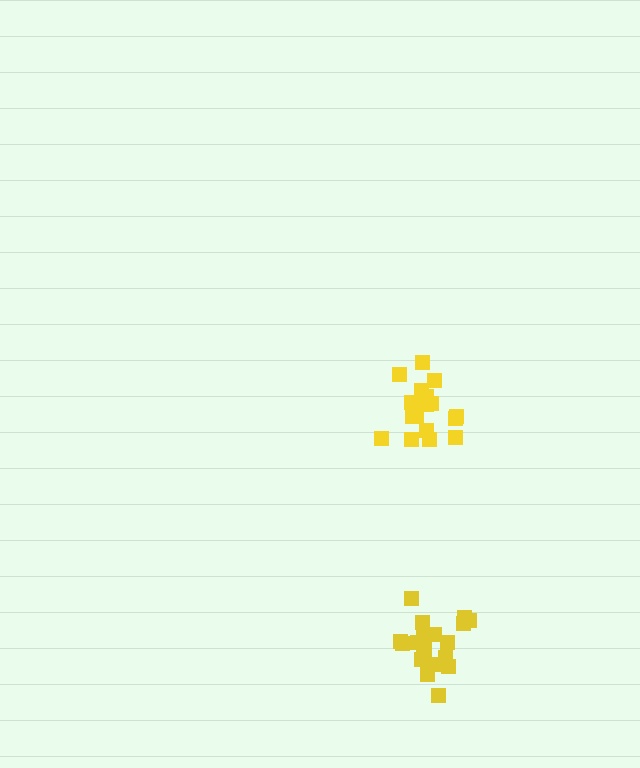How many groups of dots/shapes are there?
There are 2 groups.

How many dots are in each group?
Group 1: 18 dots, Group 2: 19 dots (37 total).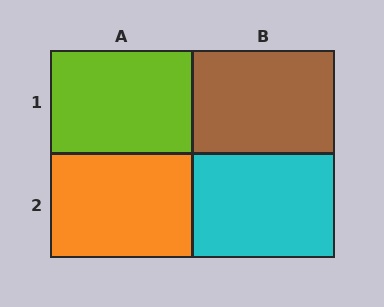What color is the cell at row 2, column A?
Orange.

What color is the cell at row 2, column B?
Cyan.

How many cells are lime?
1 cell is lime.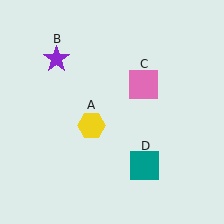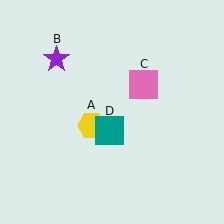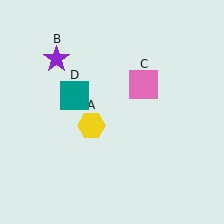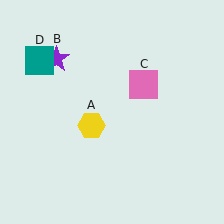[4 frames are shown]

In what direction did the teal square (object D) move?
The teal square (object D) moved up and to the left.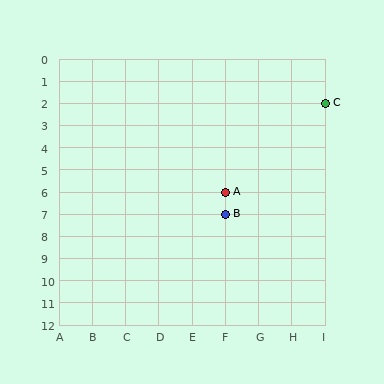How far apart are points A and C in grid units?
Points A and C are 3 columns and 4 rows apart (about 5.0 grid units diagonally).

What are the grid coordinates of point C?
Point C is at grid coordinates (I, 2).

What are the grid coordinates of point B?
Point B is at grid coordinates (F, 7).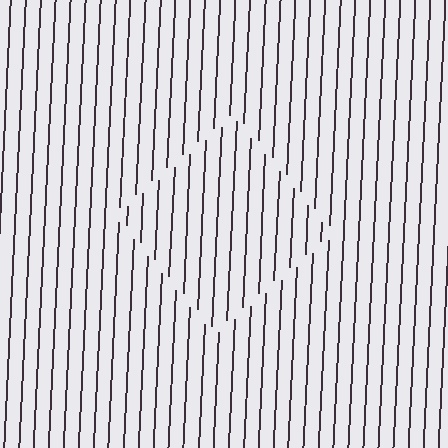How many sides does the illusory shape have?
4 sides — the line-ends trace a square.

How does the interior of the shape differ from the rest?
The interior of the shape contains the same grating, shifted by half a period — the contour is defined by the phase discontinuity where line-ends from the inner and outer gratings abut.